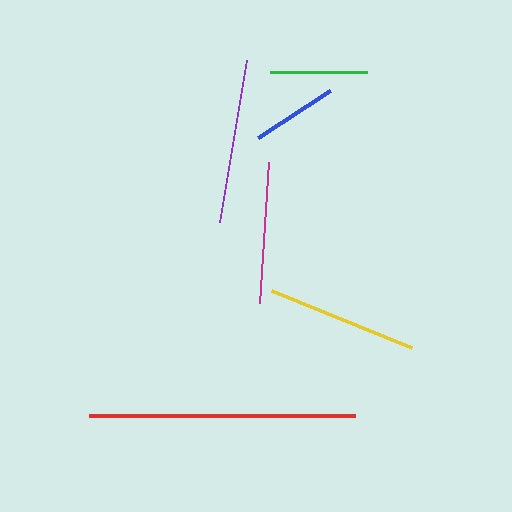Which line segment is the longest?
The red line is the longest at approximately 266 pixels.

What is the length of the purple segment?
The purple segment is approximately 164 pixels long.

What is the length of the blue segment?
The blue segment is approximately 85 pixels long.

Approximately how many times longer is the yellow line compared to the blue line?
The yellow line is approximately 1.8 times the length of the blue line.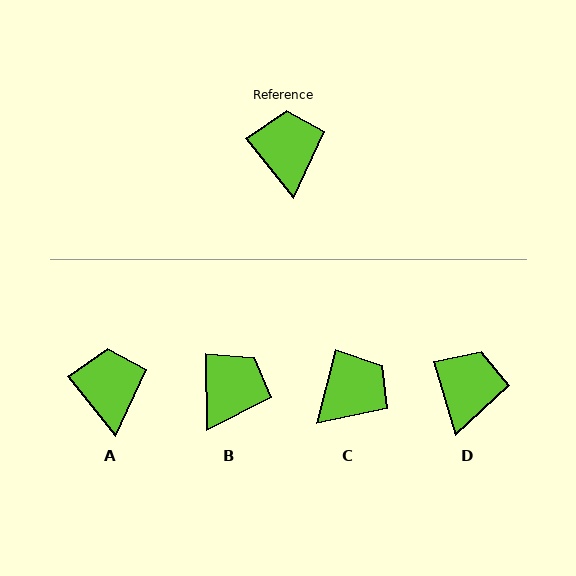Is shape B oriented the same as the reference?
No, it is off by about 38 degrees.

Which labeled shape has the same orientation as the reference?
A.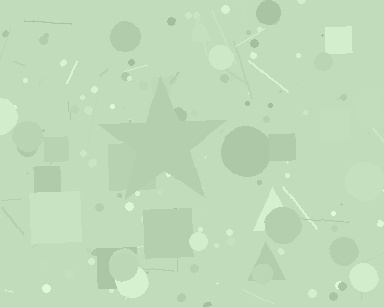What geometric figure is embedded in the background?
A star is embedded in the background.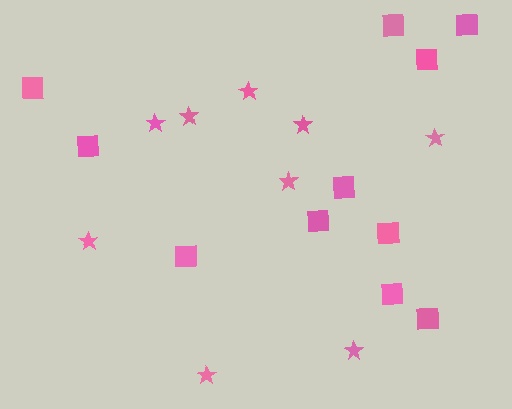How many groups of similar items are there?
There are 2 groups: one group of squares (11) and one group of stars (9).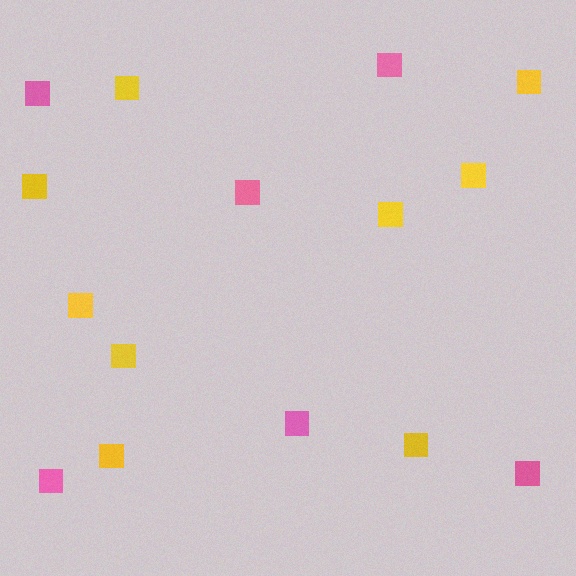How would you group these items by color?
There are 2 groups: one group of pink squares (6) and one group of yellow squares (9).